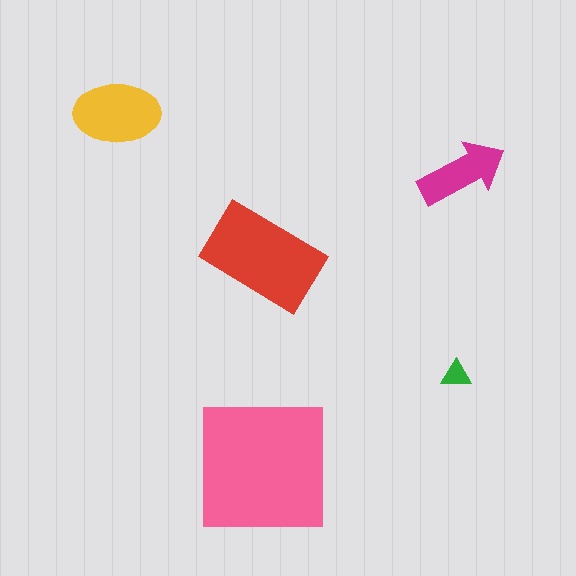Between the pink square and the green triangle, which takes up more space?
The pink square.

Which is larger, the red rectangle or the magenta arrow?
The red rectangle.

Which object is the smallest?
The green triangle.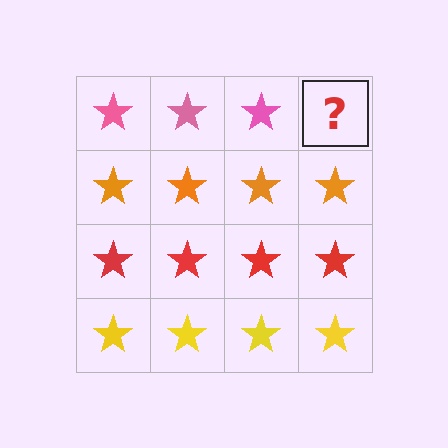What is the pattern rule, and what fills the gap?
The rule is that each row has a consistent color. The gap should be filled with a pink star.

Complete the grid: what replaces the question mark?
The question mark should be replaced with a pink star.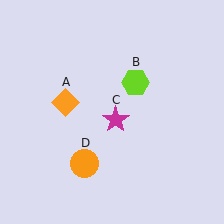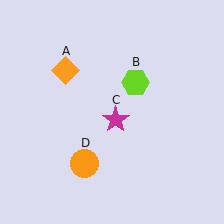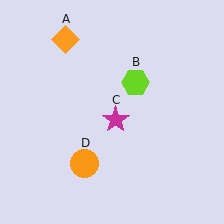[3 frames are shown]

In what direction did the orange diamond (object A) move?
The orange diamond (object A) moved up.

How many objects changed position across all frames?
1 object changed position: orange diamond (object A).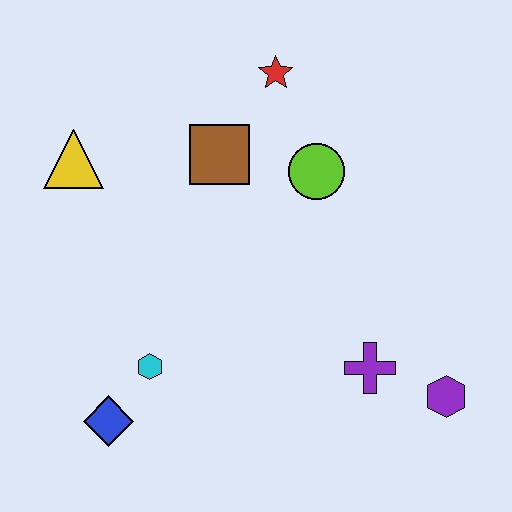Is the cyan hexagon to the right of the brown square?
No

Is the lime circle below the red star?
Yes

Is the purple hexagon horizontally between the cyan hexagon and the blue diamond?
No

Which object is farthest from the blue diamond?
The red star is farthest from the blue diamond.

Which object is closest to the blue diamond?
The cyan hexagon is closest to the blue diamond.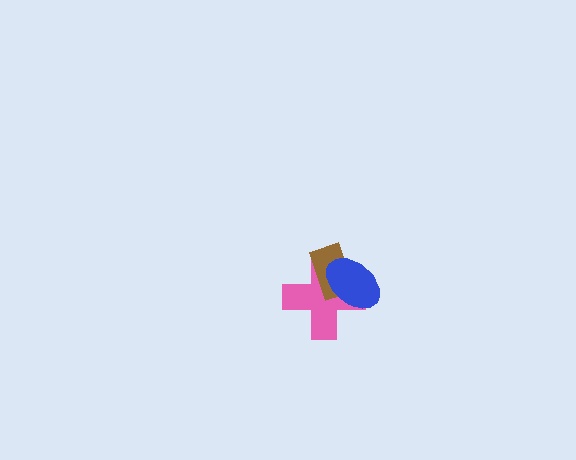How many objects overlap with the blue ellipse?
2 objects overlap with the blue ellipse.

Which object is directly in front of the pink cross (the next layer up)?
The brown rectangle is directly in front of the pink cross.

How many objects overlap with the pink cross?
2 objects overlap with the pink cross.